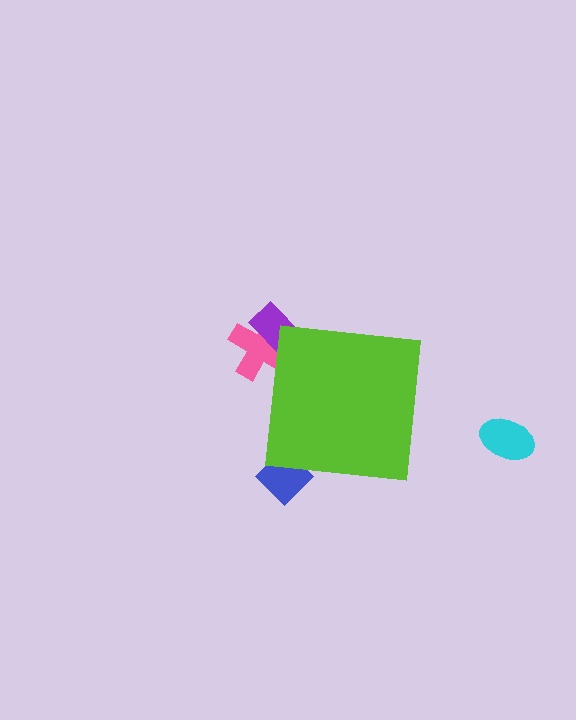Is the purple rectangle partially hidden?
Yes, the purple rectangle is partially hidden behind the lime square.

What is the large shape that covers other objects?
A lime square.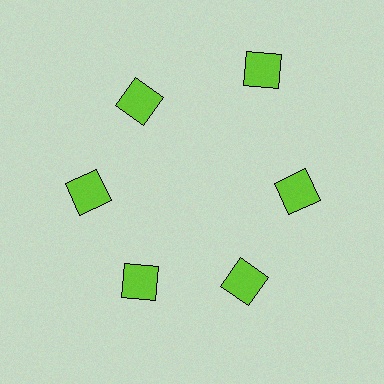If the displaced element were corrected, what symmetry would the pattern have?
It would have 6-fold rotational symmetry — the pattern would map onto itself every 60 degrees.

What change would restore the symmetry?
The symmetry would be restored by moving it inward, back onto the ring so that all 6 squares sit at equal angles and equal distance from the center.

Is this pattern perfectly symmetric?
No. The 6 lime squares are arranged in a ring, but one element near the 1 o'clock position is pushed outward from the center, breaking the 6-fold rotational symmetry.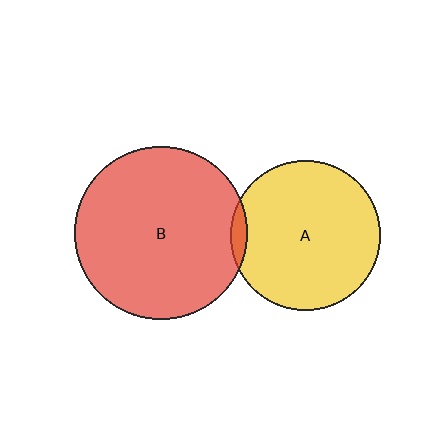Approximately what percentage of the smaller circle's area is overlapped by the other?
Approximately 5%.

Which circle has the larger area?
Circle B (red).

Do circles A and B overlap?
Yes.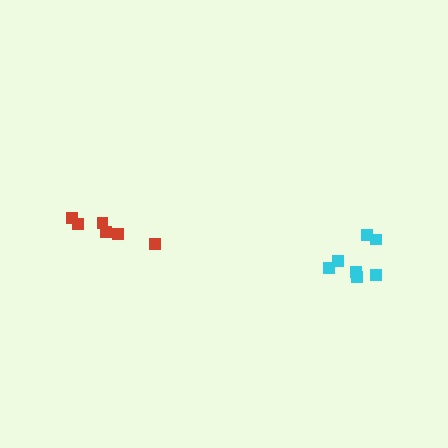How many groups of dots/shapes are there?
There are 2 groups.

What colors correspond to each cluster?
The clusters are colored: red, cyan.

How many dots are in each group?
Group 1: 6 dots, Group 2: 7 dots (13 total).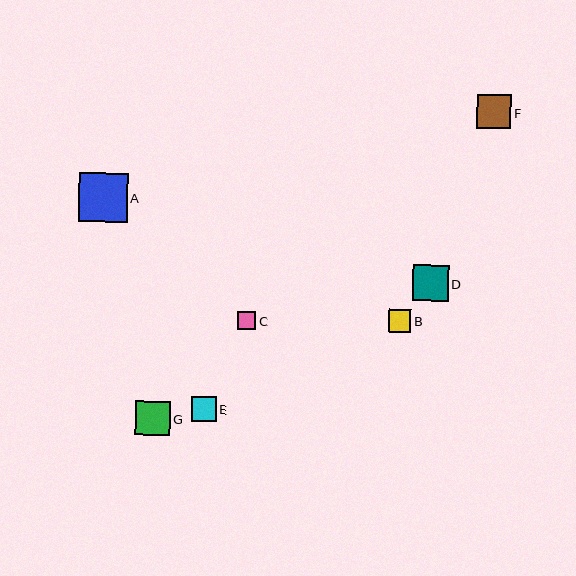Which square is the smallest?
Square C is the smallest with a size of approximately 18 pixels.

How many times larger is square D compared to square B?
Square D is approximately 1.6 times the size of square B.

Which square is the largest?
Square A is the largest with a size of approximately 49 pixels.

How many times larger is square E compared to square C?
Square E is approximately 1.4 times the size of square C.